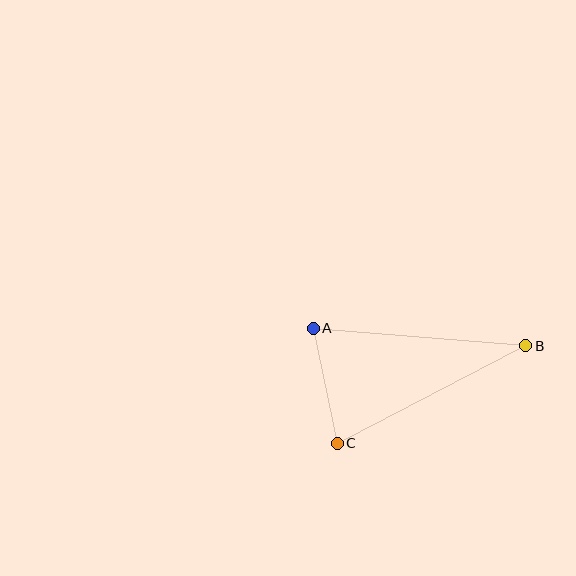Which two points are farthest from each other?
Points A and B are farthest from each other.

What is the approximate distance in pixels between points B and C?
The distance between B and C is approximately 212 pixels.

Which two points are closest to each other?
Points A and C are closest to each other.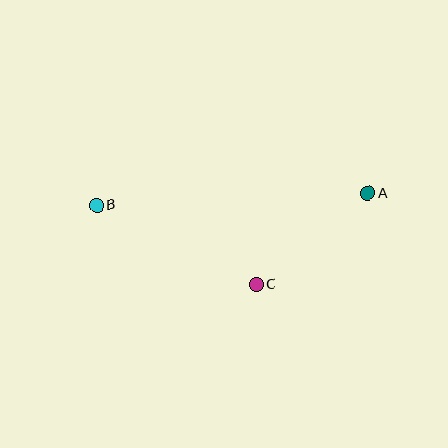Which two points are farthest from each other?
Points A and B are farthest from each other.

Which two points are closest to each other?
Points A and C are closest to each other.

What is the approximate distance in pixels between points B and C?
The distance between B and C is approximately 178 pixels.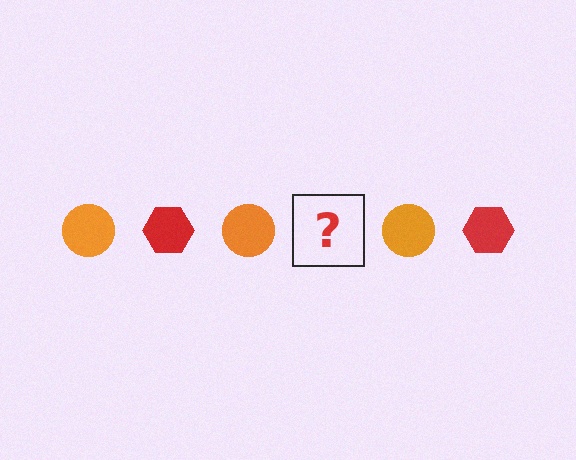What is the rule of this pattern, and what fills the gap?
The rule is that the pattern alternates between orange circle and red hexagon. The gap should be filled with a red hexagon.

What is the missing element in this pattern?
The missing element is a red hexagon.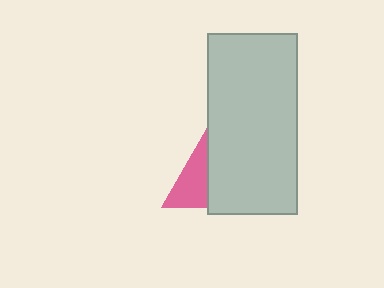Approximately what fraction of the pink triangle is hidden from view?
Roughly 50% of the pink triangle is hidden behind the light gray rectangle.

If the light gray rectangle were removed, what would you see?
You would see the complete pink triangle.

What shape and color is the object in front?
The object in front is a light gray rectangle.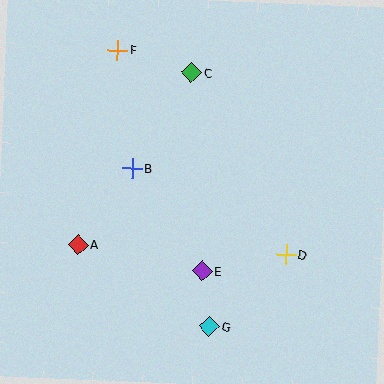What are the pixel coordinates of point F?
Point F is at (117, 50).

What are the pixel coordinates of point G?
Point G is at (209, 327).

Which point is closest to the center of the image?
Point B at (132, 169) is closest to the center.